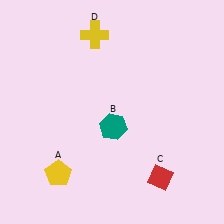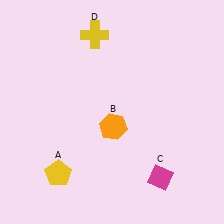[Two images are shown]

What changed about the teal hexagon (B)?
In Image 1, B is teal. In Image 2, it changed to orange.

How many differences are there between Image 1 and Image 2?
There are 2 differences between the two images.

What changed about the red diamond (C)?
In Image 1, C is red. In Image 2, it changed to magenta.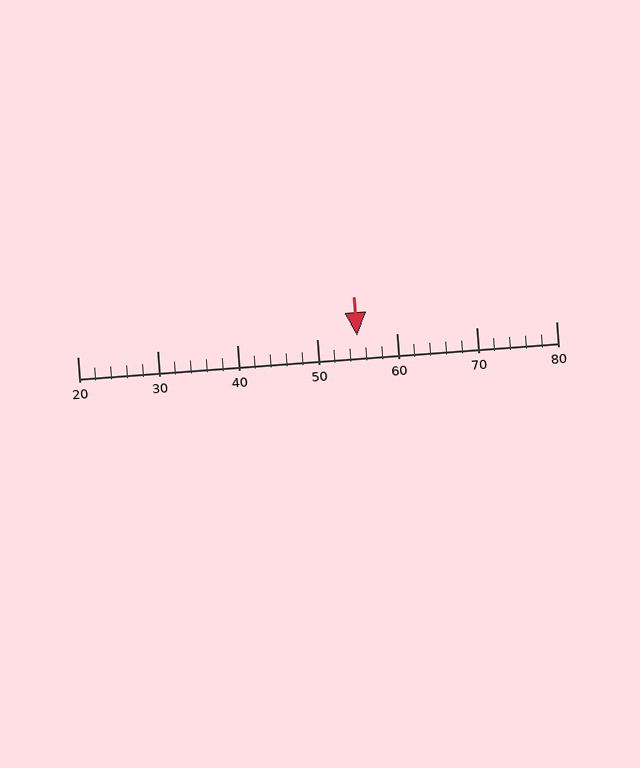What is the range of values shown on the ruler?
The ruler shows values from 20 to 80.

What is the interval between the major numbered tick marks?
The major tick marks are spaced 10 units apart.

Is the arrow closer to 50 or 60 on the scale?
The arrow is closer to 60.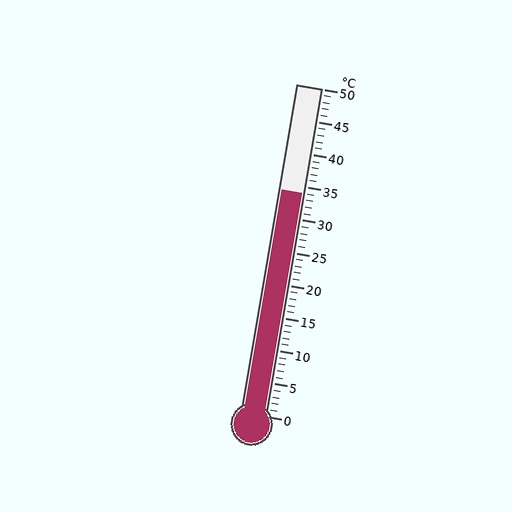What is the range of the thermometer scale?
The thermometer scale ranges from 0°C to 50°C.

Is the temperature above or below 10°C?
The temperature is above 10°C.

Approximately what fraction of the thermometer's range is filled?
The thermometer is filled to approximately 70% of its range.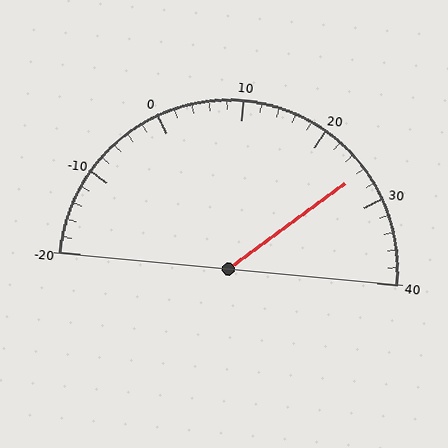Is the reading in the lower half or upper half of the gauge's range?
The reading is in the upper half of the range (-20 to 40).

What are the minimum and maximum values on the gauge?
The gauge ranges from -20 to 40.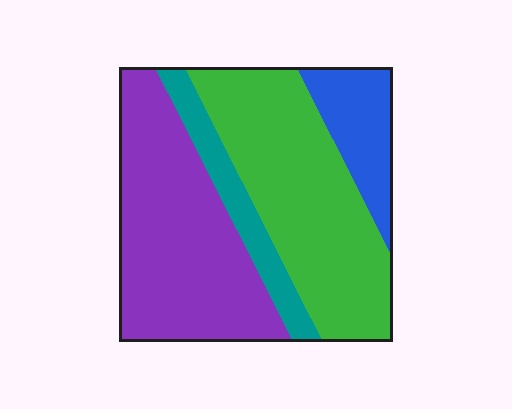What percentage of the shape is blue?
Blue takes up about one eighth (1/8) of the shape.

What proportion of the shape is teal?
Teal covers about 10% of the shape.